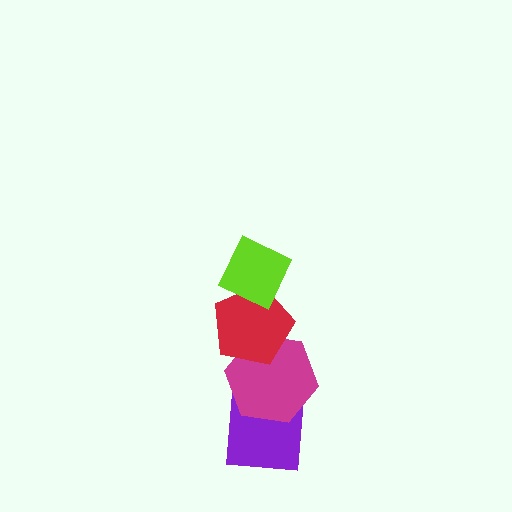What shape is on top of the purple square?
The magenta hexagon is on top of the purple square.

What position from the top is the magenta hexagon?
The magenta hexagon is 3rd from the top.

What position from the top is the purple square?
The purple square is 4th from the top.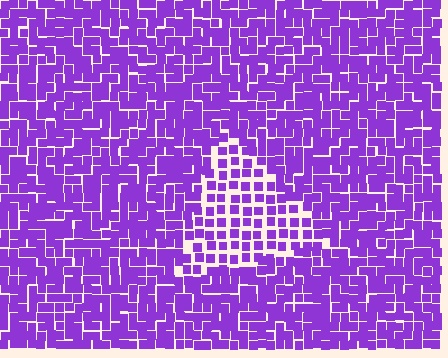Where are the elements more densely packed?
The elements are more densely packed outside the triangle boundary.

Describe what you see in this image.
The image contains small purple elements arranged at two different densities. A triangle-shaped region is visible where the elements are less densely packed than the surrounding area.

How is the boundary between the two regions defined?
The boundary is defined by a change in element density (approximately 1.7x ratio). All elements are the same color, size, and shape.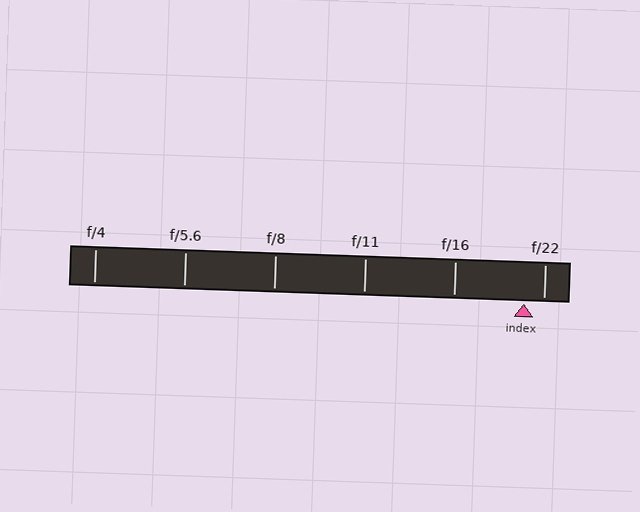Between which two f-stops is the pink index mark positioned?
The index mark is between f/16 and f/22.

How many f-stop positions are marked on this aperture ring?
There are 6 f-stop positions marked.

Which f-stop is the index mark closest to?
The index mark is closest to f/22.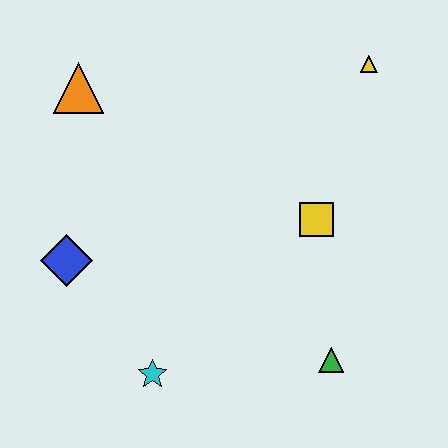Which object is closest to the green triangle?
The yellow square is closest to the green triangle.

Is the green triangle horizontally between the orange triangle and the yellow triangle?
Yes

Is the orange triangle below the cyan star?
No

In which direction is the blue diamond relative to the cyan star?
The blue diamond is above the cyan star.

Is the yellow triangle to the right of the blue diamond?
Yes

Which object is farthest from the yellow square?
The orange triangle is farthest from the yellow square.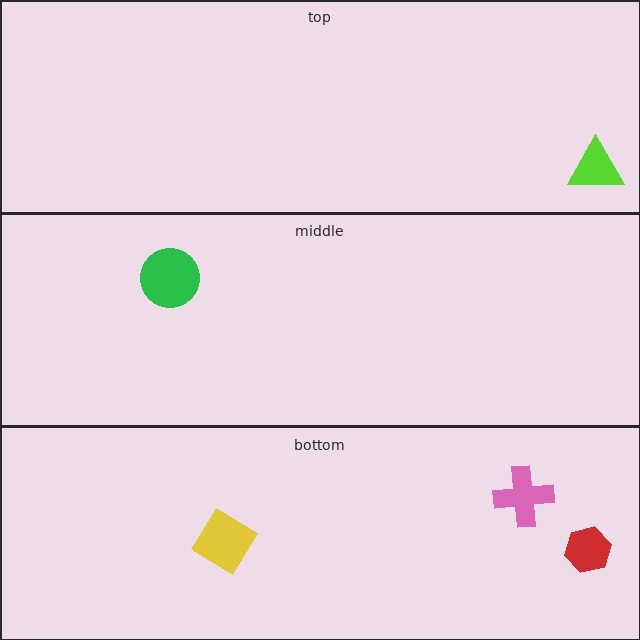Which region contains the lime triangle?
The top region.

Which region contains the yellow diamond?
The bottom region.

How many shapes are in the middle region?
1.